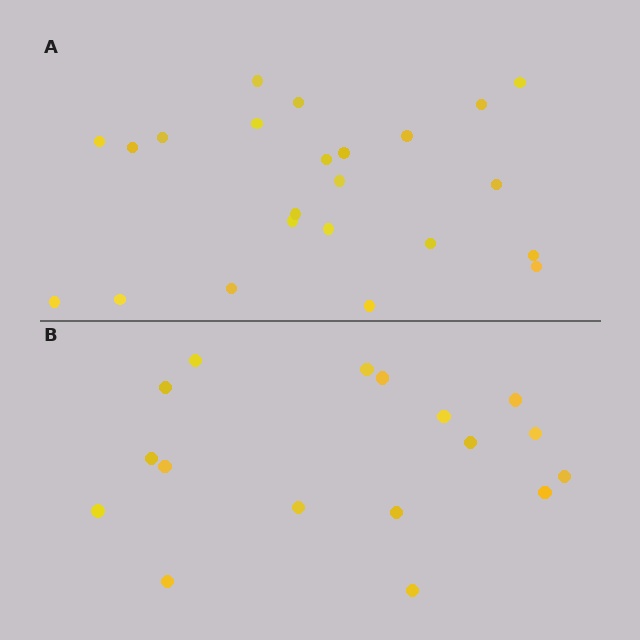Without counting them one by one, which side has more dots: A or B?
Region A (the top region) has more dots.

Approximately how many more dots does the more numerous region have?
Region A has about 6 more dots than region B.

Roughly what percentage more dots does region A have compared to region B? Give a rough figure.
About 35% more.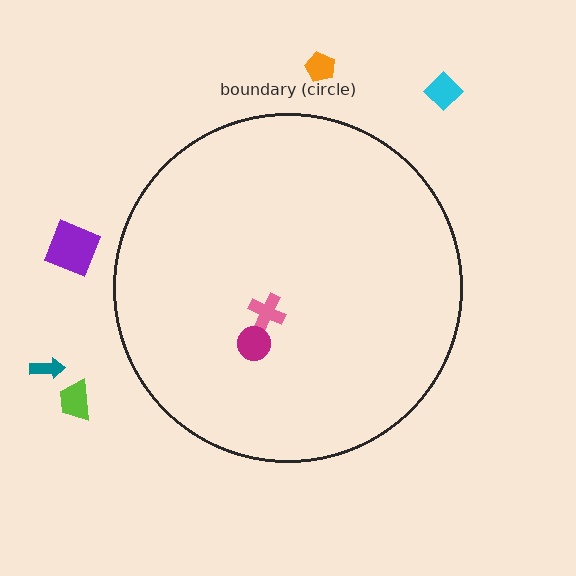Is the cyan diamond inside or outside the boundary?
Outside.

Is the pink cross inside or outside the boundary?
Inside.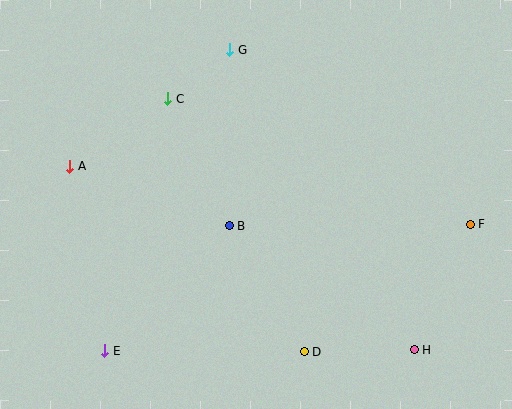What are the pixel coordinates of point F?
Point F is at (470, 224).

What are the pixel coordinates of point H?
Point H is at (414, 350).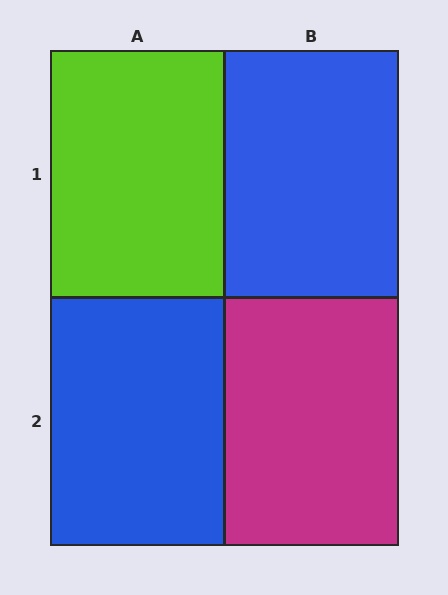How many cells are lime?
1 cell is lime.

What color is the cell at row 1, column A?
Lime.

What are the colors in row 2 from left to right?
Blue, magenta.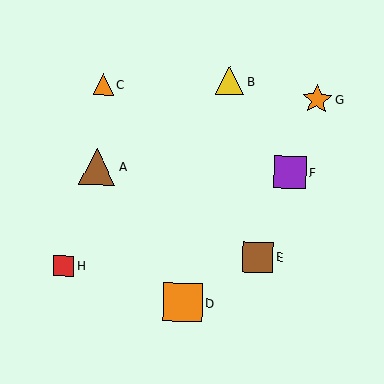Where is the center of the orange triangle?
The center of the orange triangle is at (103, 85).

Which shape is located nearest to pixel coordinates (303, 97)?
The orange star (labeled G) at (317, 99) is nearest to that location.